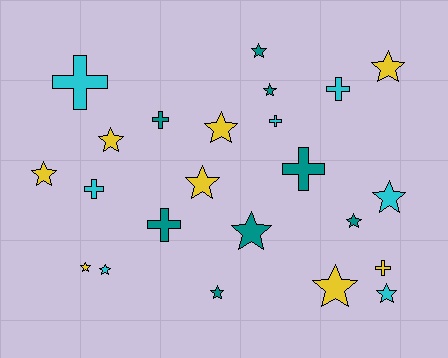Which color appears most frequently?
Teal, with 8 objects.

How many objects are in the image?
There are 23 objects.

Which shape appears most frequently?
Star, with 15 objects.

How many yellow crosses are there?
There is 1 yellow cross.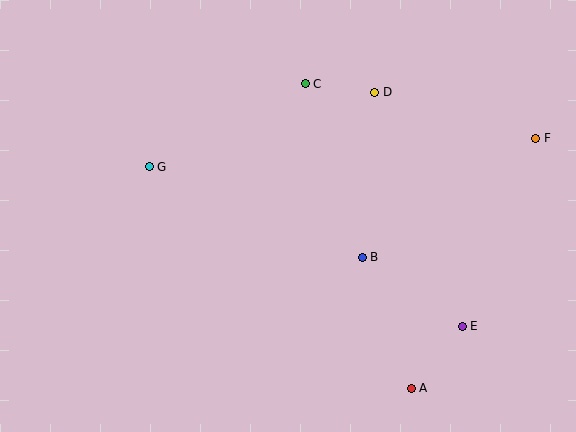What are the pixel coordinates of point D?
Point D is at (375, 92).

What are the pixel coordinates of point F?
Point F is at (536, 138).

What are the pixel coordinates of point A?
Point A is at (411, 388).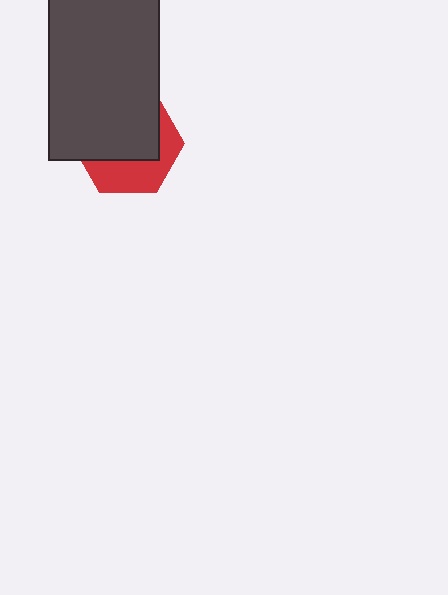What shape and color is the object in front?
The object in front is a dark gray rectangle.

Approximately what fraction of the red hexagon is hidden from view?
Roughly 61% of the red hexagon is hidden behind the dark gray rectangle.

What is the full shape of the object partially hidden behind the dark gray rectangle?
The partially hidden object is a red hexagon.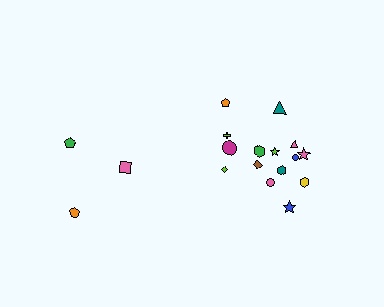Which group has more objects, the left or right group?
The right group.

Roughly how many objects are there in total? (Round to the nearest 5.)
Roughly 20 objects in total.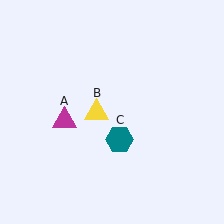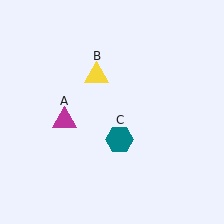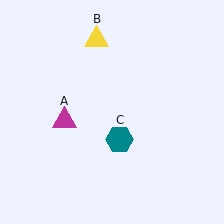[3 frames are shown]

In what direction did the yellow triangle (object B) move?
The yellow triangle (object B) moved up.